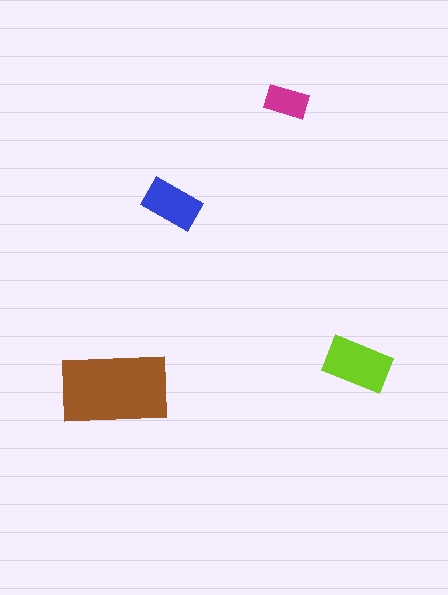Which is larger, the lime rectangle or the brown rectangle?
The brown one.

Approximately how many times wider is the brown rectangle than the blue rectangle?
About 2 times wider.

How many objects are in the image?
There are 4 objects in the image.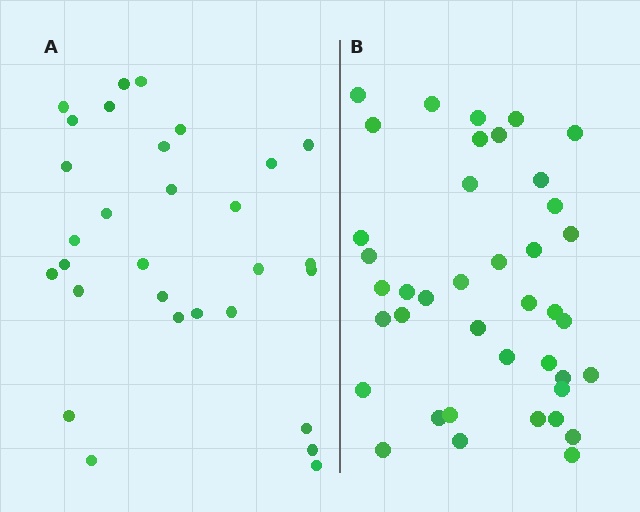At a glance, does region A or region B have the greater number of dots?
Region B (the right region) has more dots.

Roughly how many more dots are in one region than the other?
Region B has roughly 10 or so more dots than region A.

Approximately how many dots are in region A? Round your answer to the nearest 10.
About 30 dots.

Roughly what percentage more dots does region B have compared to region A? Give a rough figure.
About 35% more.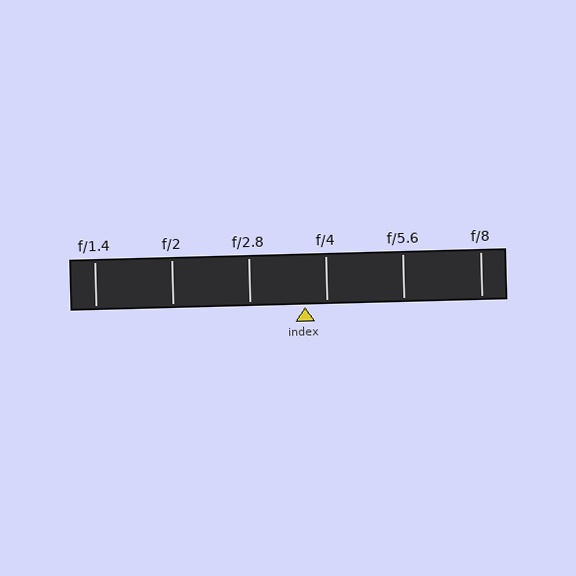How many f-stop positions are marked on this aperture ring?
There are 6 f-stop positions marked.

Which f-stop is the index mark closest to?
The index mark is closest to f/4.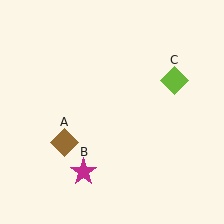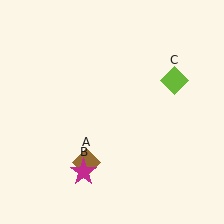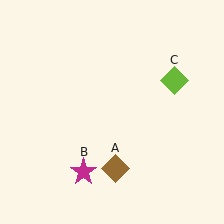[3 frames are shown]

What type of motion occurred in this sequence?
The brown diamond (object A) rotated counterclockwise around the center of the scene.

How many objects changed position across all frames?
1 object changed position: brown diamond (object A).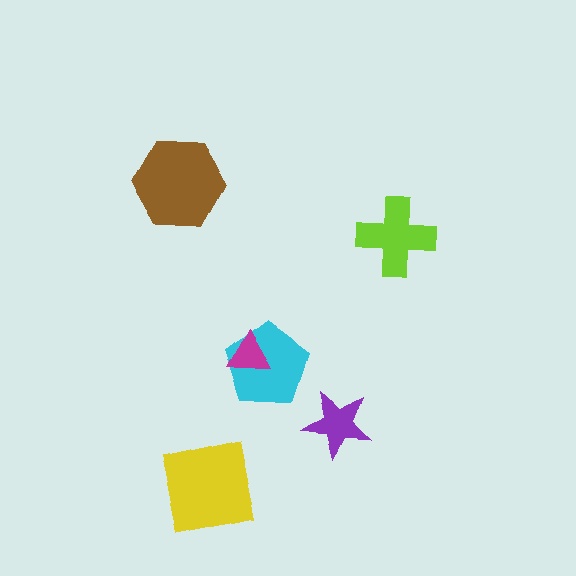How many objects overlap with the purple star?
0 objects overlap with the purple star.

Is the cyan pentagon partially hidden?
Yes, it is partially covered by another shape.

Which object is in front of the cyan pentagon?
The magenta triangle is in front of the cyan pentagon.